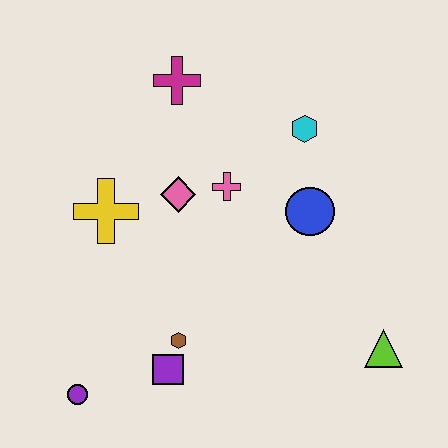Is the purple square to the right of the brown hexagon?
No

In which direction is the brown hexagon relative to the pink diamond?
The brown hexagon is below the pink diamond.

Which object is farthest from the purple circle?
The cyan hexagon is farthest from the purple circle.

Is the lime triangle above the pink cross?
No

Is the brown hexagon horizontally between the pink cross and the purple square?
Yes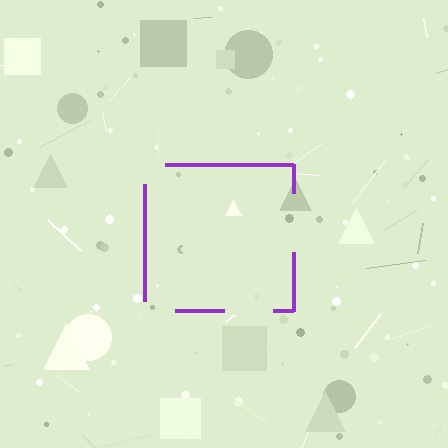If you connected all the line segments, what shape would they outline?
They would outline a square.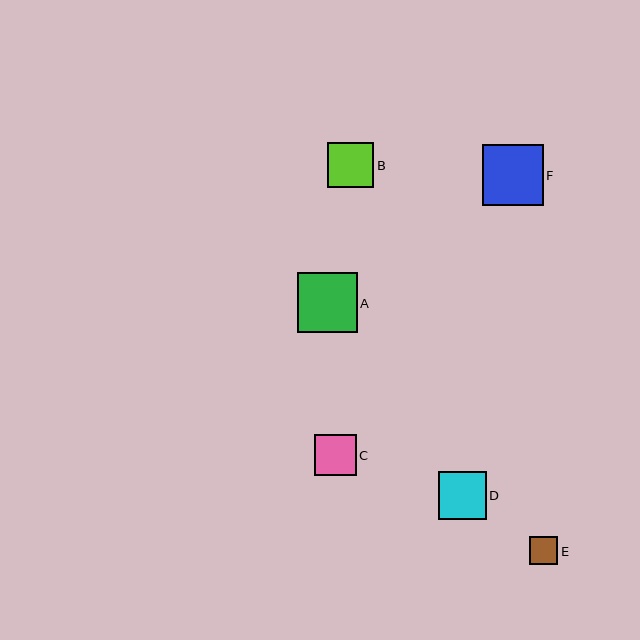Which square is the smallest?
Square E is the smallest with a size of approximately 28 pixels.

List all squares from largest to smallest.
From largest to smallest: F, A, D, B, C, E.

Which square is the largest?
Square F is the largest with a size of approximately 61 pixels.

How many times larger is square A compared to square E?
Square A is approximately 2.2 times the size of square E.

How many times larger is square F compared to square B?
Square F is approximately 1.3 times the size of square B.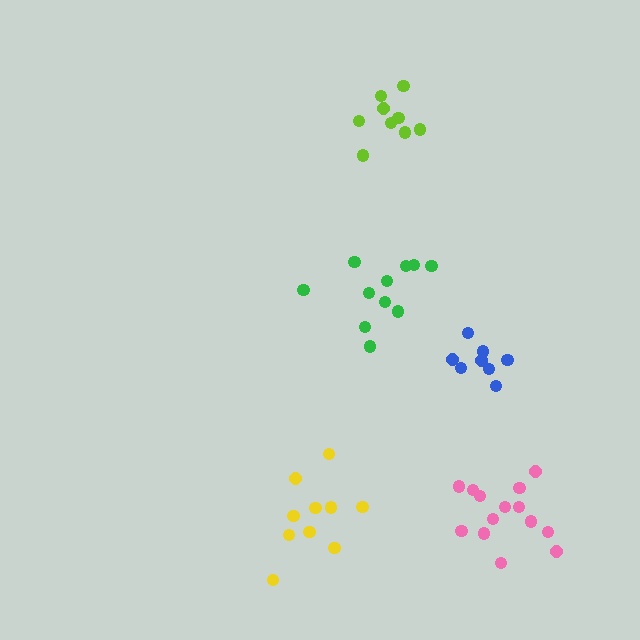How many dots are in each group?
Group 1: 9 dots, Group 2: 11 dots, Group 3: 10 dots, Group 4: 8 dots, Group 5: 14 dots (52 total).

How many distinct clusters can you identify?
There are 5 distinct clusters.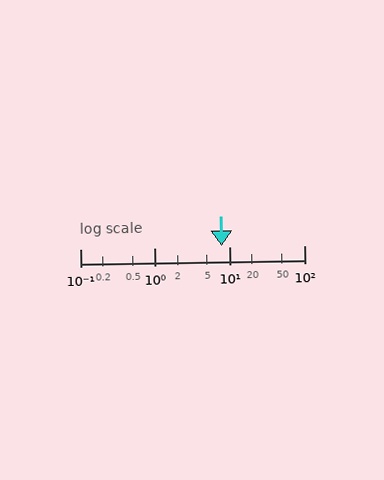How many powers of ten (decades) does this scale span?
The scale spans 3 decades, from 0.1 to 100.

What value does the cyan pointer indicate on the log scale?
The pointer indicates approximately 7.9.